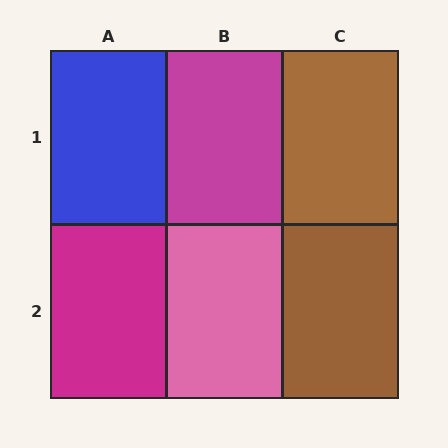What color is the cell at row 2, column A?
Magenta.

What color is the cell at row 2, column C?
Brown.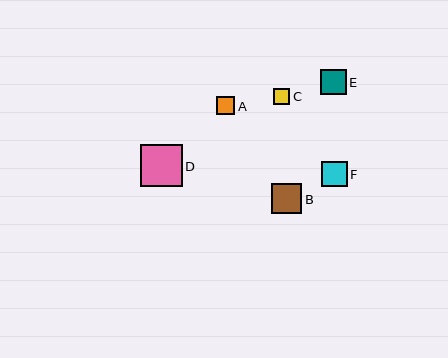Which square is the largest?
Square D is the largest with a size of approximately 42 pixels.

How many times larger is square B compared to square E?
Square B is approximately 1.2 times the size of square E.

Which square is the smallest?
Square C is the smallest with a size of approximately 16 pixels.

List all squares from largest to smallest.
From largest to smallest: D, B, E, F, A, C.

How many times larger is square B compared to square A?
Square B is approximately 1.6 times the size of square A.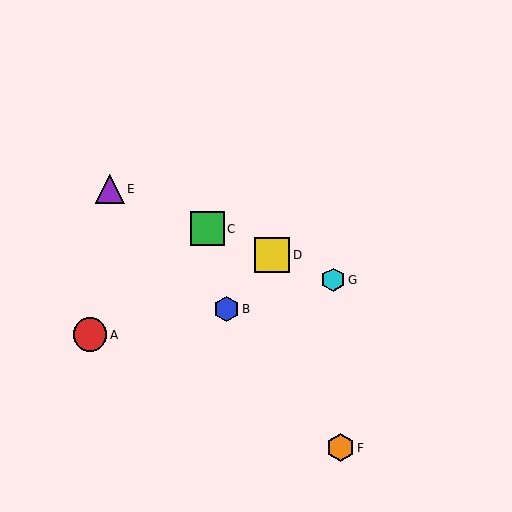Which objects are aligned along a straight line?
Objects C, D, E, G are aligned along a straight line.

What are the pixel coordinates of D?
Object D is at (272, 255).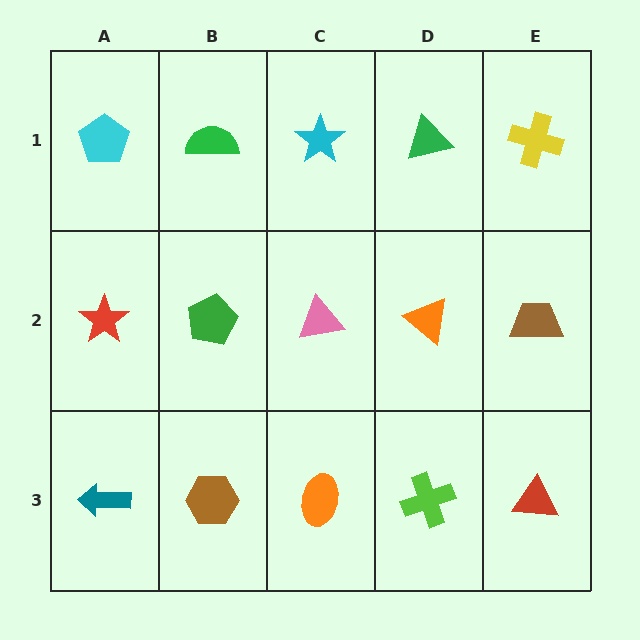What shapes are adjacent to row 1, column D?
An orange triangle (row 2, column D), a cyan star (row 1, column C), a yellow cross (row 1, column E).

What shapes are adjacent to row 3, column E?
A brown trapezoid (row 2, column E), a lime cross (row 3, column D).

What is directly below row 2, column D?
A lime cross.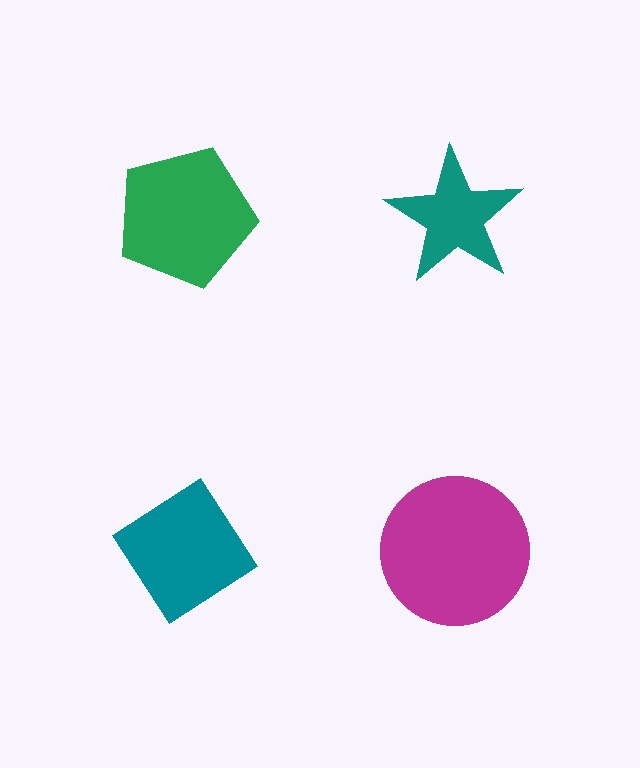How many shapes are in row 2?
2 shapes.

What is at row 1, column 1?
A green pentagon.